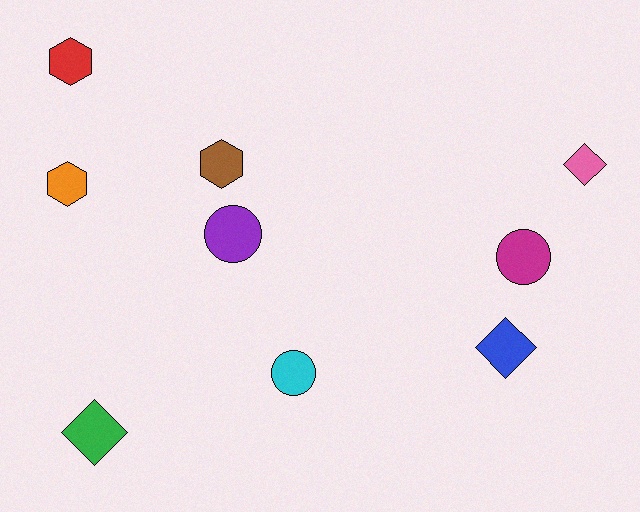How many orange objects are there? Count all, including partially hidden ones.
There is 1 orange object.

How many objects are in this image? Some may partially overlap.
There are 9 objects.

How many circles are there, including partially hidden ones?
There are 3 circles.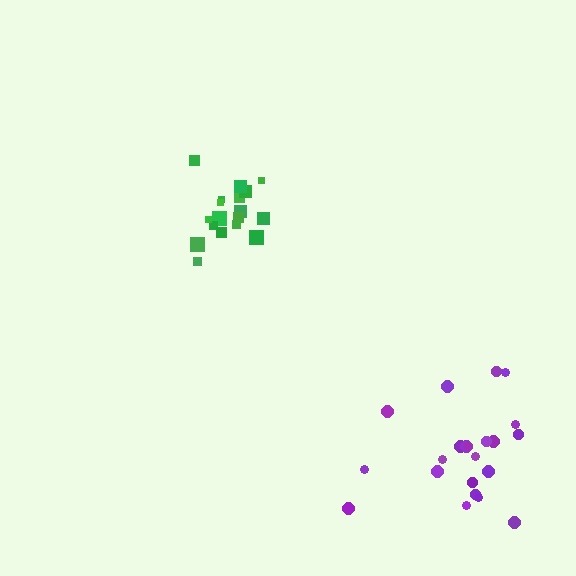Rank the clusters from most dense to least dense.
green, purple.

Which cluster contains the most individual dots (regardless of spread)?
Purple (22).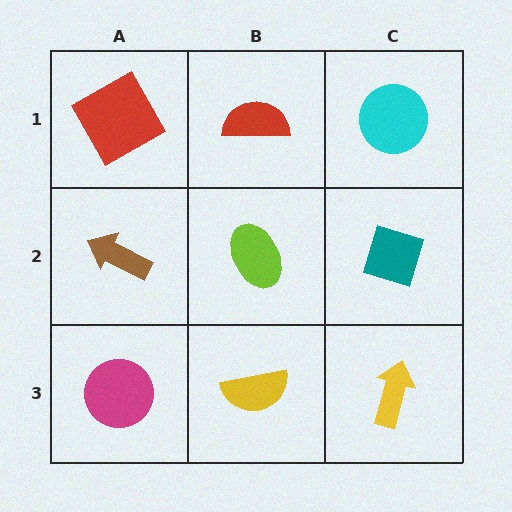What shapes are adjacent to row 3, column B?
A lime ellipse (row 2, column B), a magenta circle (row 3, column A), a yellow arrow (row 3, column C).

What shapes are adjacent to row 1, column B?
A lime ellipse (row 2, column B), a red square (row 1, column A), a cyan circle (row 1, column C).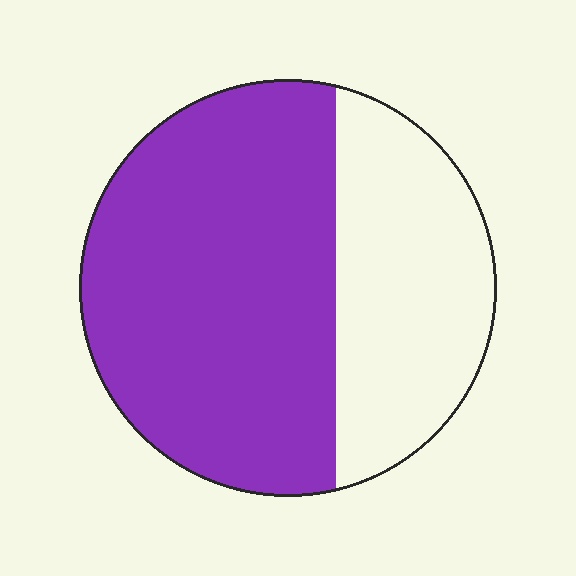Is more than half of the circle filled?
Yes.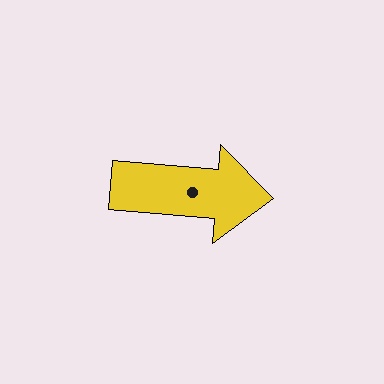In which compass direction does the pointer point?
East.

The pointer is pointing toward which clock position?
Roughly 3 o'clock.